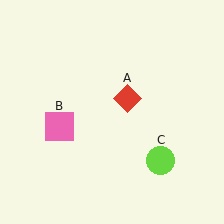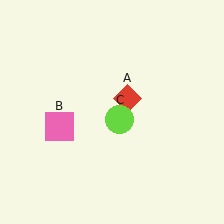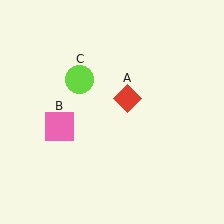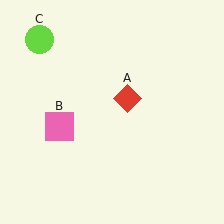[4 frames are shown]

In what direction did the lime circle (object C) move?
The lime circle (object C) moved up and to the left.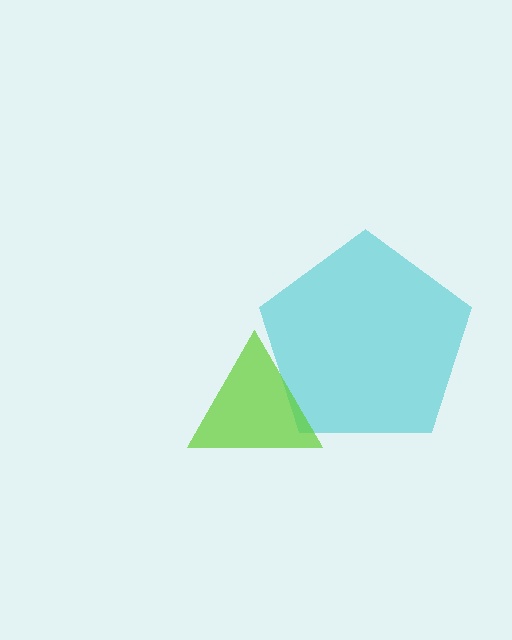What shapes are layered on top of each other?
The layered shapes are: a cyan pentagon, a lime triangle.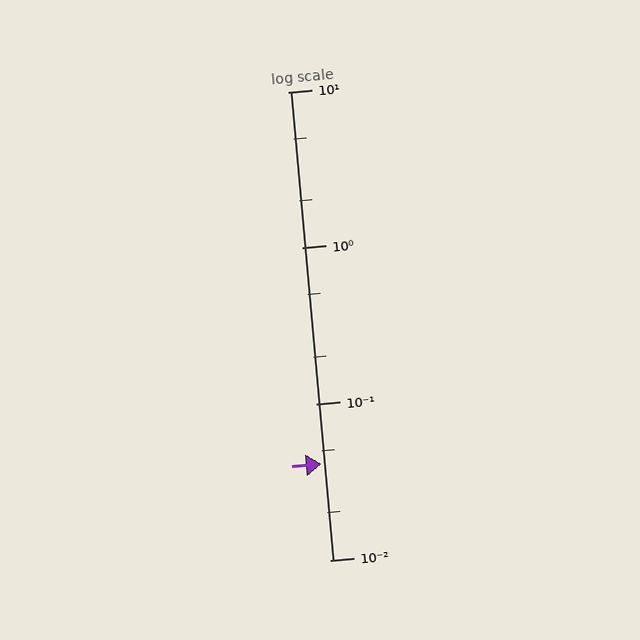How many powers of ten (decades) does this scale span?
The scale spans 3 decades, from 0.01 to 10.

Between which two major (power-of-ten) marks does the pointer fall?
The pointer is between 0.01 and 0.1.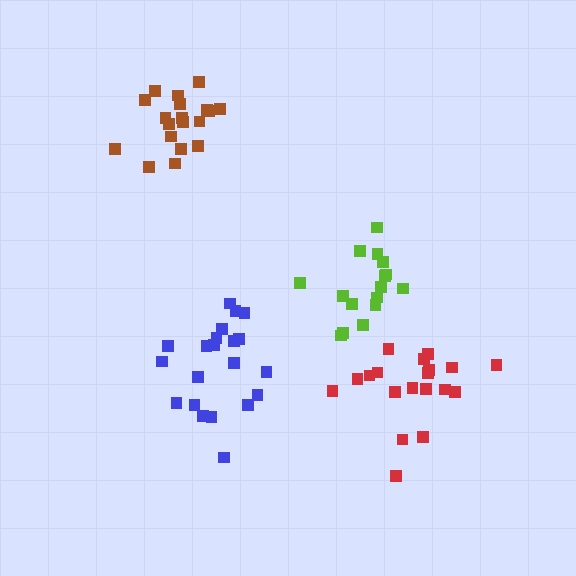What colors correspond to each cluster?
The clusters are colored: red, brown, blue, lime.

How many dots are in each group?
Group 1: 19 dots, Group 2: 19 dots, Group 3: 21 dots, Group 4: 16 dots (75 total).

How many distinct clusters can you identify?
There are 4 distinct clusters.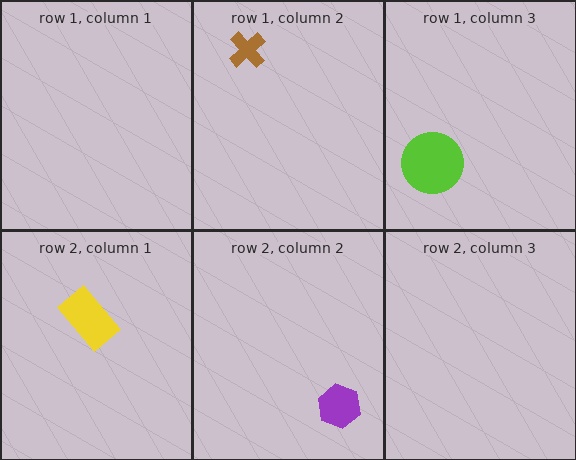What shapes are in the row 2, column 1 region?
The yellow rectangle.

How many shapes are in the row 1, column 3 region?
1.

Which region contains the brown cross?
The row 1, column 2 region.